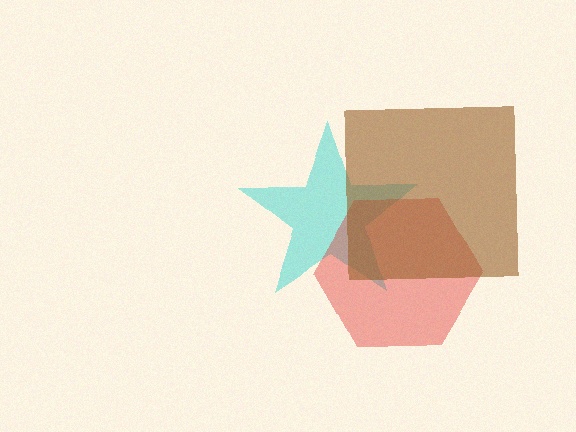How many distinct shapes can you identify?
There are 3 distinct shapes: a cyan star, a red hexagon, a brown square.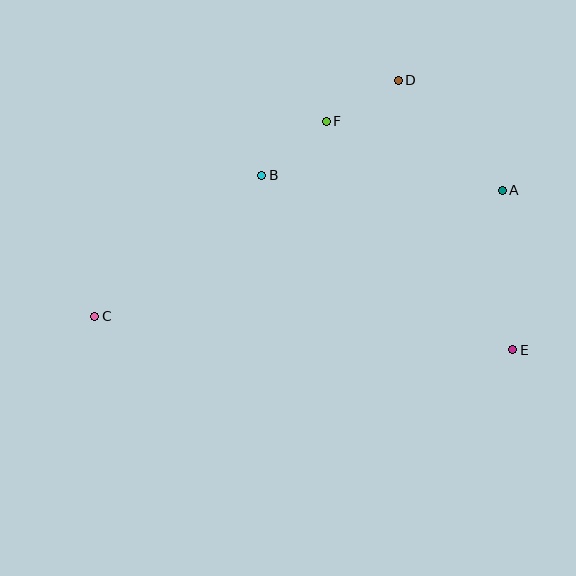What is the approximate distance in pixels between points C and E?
The distance between C and E is approximately 420 pixels.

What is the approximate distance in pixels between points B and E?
The distance between B and E is approximately 306 pixels.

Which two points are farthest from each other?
Points A and C are farthest from each other.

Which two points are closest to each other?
Points D and F are closest to each other.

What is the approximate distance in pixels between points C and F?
The distance between C and F is approximately 303 pixels.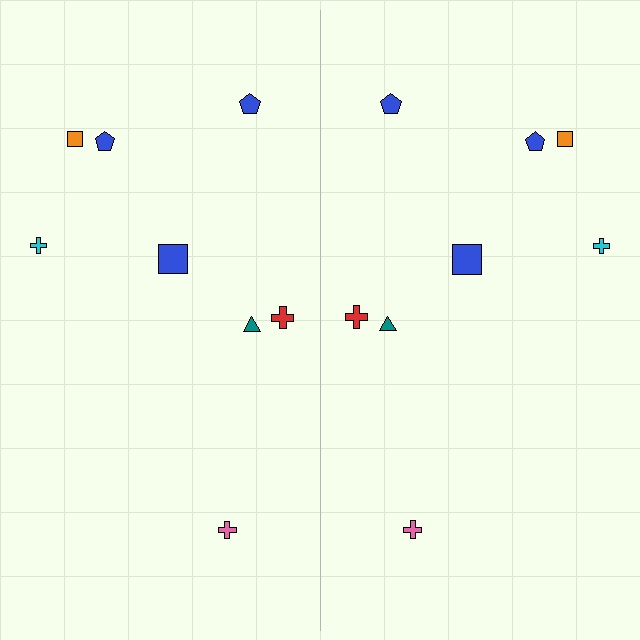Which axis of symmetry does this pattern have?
The pattern has a vertical axis of symmetry running through the center of the image.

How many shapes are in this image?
There are 16 shapes in this image.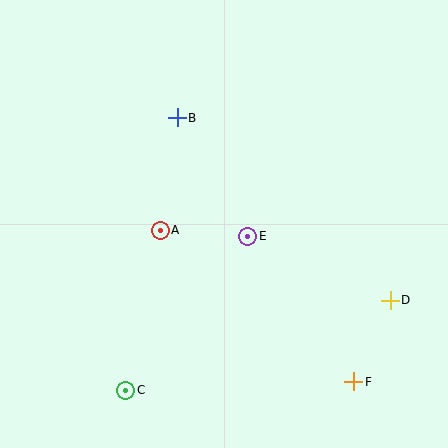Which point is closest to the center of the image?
Point E at (248, 236) is closest to the center.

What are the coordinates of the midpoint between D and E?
The midpoint between D and E is at (319, 268).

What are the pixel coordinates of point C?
Point C is at (126, 390).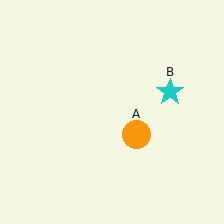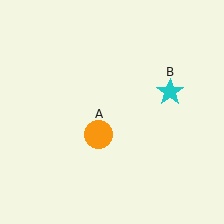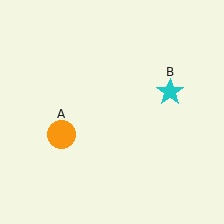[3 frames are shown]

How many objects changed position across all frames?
1 object changed position: orange circle (object A).